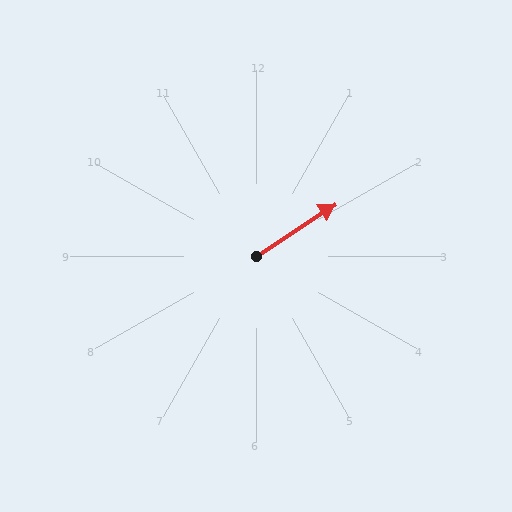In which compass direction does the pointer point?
Northeast.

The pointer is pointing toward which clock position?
Roughly 2 o'clock.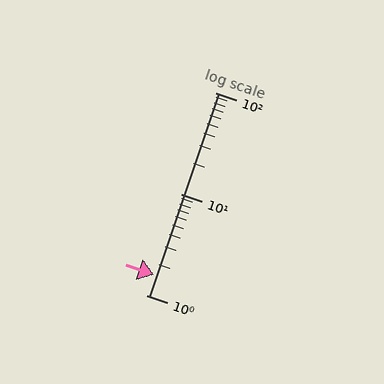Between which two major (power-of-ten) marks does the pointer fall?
The pointer is between 1 and 10.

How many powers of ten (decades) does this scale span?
The scale spans 2 decades, from 1 to 100.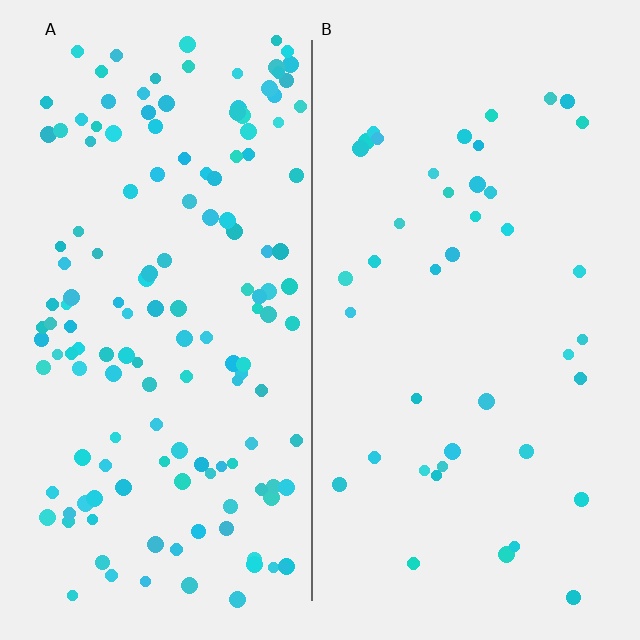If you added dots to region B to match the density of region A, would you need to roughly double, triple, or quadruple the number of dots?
Approximately triple.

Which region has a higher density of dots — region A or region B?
A (the left).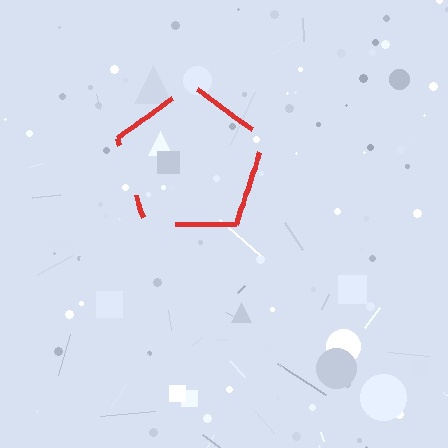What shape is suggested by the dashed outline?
The dashed outline suggests a pentagon.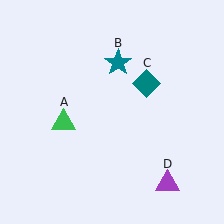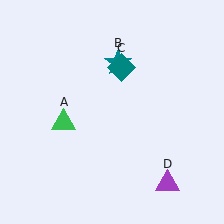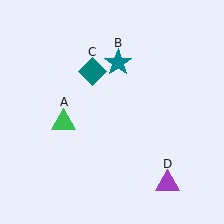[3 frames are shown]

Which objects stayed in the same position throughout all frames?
Green triangle (object A) and teal star (object B) and purple triangle (object D) remained stationary.